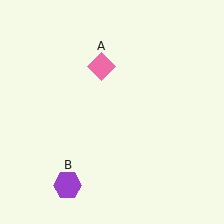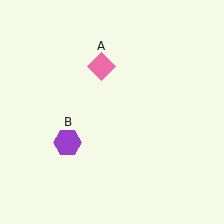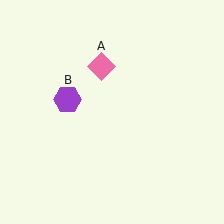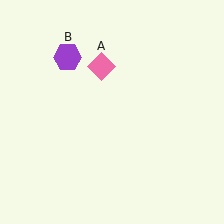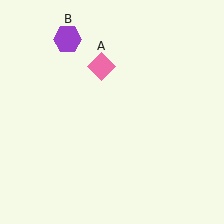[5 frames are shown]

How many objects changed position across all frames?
1 object changed position: purple hexagon (object B).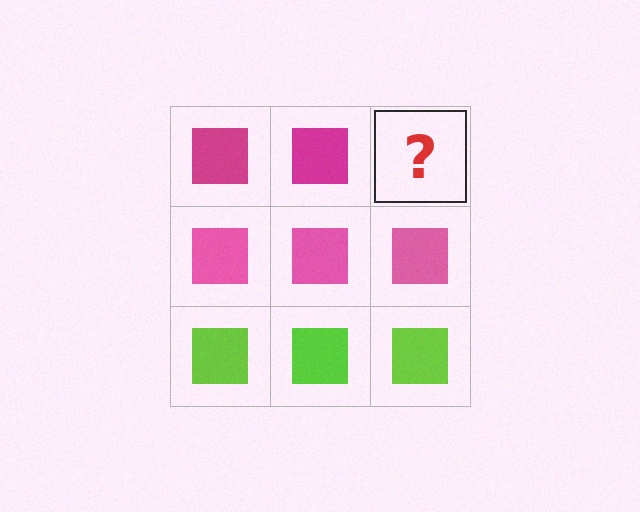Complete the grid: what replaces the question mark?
The question mark should be replaced with a magenta square.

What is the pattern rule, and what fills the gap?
The rule is that each row has a consistent color. The gap should be filled with a magenta square.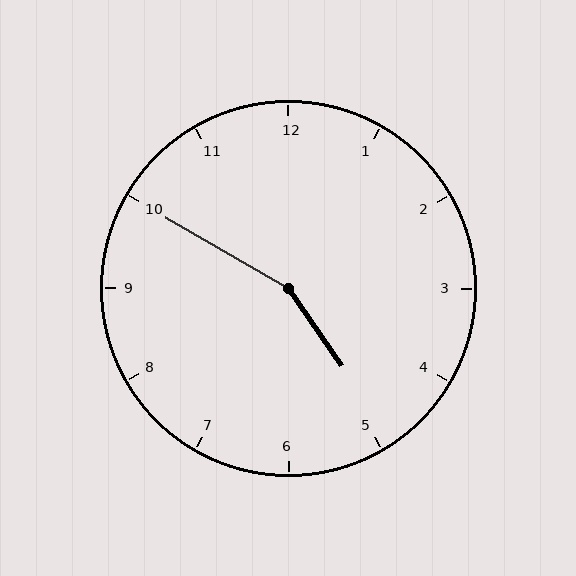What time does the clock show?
4:50.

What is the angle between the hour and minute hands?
Approximately 155 degrees.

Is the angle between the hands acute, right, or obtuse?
It is obtuse.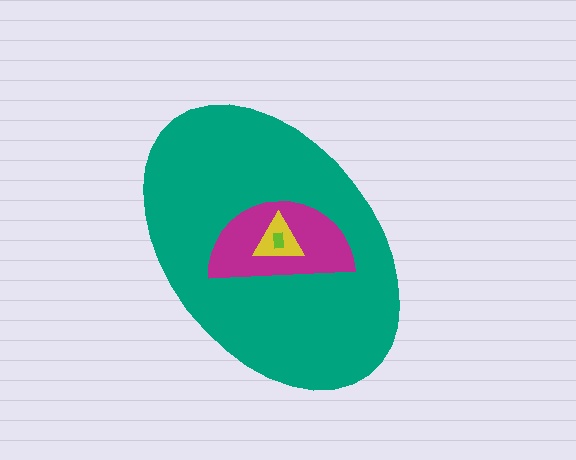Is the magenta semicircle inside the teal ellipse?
Yes.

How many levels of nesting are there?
4.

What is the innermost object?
The lime rectangle.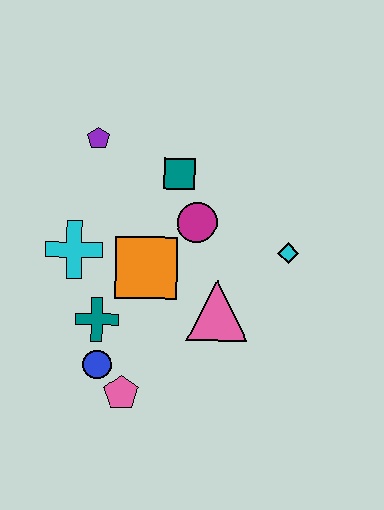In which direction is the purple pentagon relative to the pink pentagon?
The purple pentagon is above the pink pentagon.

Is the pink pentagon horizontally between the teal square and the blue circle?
Yes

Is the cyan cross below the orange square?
No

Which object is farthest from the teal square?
The pink pentagon is farthest from the teal square.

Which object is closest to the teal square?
The magenta circle is closest to the teal square.